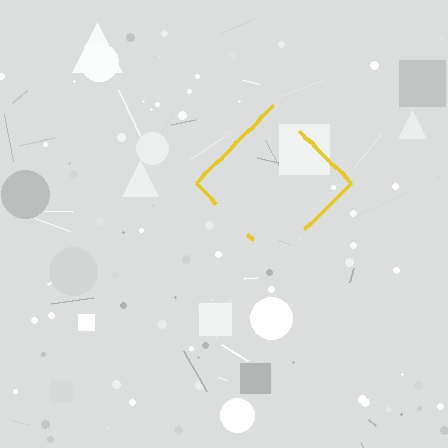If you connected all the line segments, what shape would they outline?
They would outline a diamond.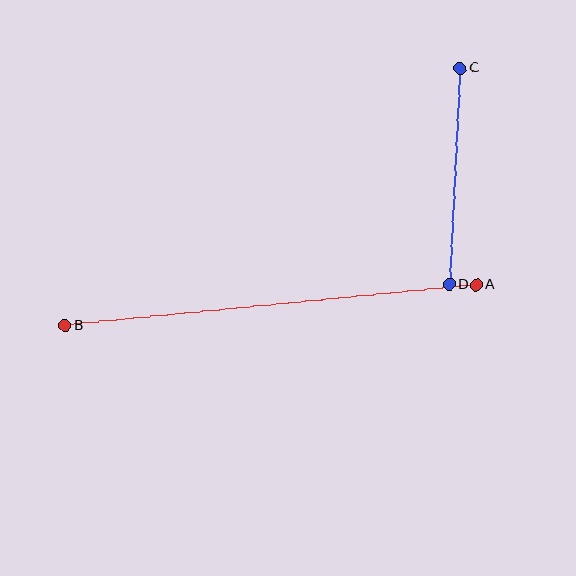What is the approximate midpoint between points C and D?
The midpoint is at approximately (455, 176) pixels.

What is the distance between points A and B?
The distance is approximately 413 pixels.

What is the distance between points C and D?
The distance is approximately 216 pixels.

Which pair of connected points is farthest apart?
Points A and B are farthest apart.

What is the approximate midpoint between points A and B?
The midpoint is at approximately (271, 305) pixels.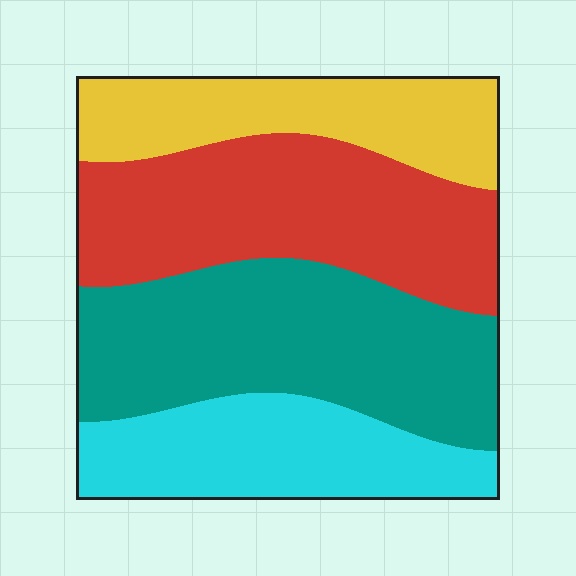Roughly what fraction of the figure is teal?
Teal takes up between a quarter and a half of the figure.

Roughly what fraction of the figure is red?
Red covers roughly 30% of the figure.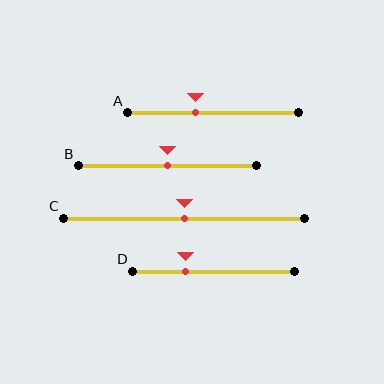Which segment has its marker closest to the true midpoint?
Segment B has its marker closest to the true midpoint.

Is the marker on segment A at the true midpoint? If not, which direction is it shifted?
No, the marker on segment A is shifted to the left by about 10% of the segment length.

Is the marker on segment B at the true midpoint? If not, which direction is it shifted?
Yes, the marker on segment B is at the true midpoint.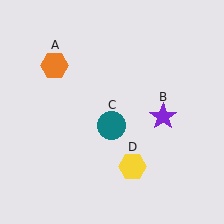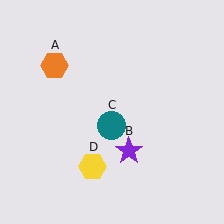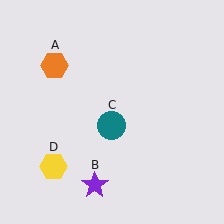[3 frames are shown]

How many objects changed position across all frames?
2 objects changed position: purple star (object B), yellow hexagon (object D).